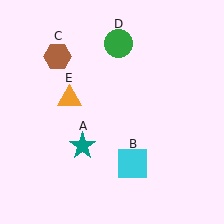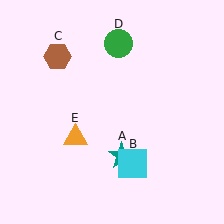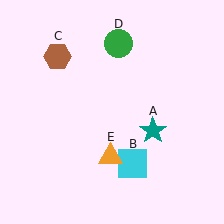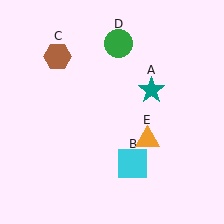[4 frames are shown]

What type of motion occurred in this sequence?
The teal star (object A), orange triangle (object E) rotated counterclockwise around the center of the scene.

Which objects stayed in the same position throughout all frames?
Cyan square (object B) and brown hexagon (object C) and green circle (object D) remained stationary.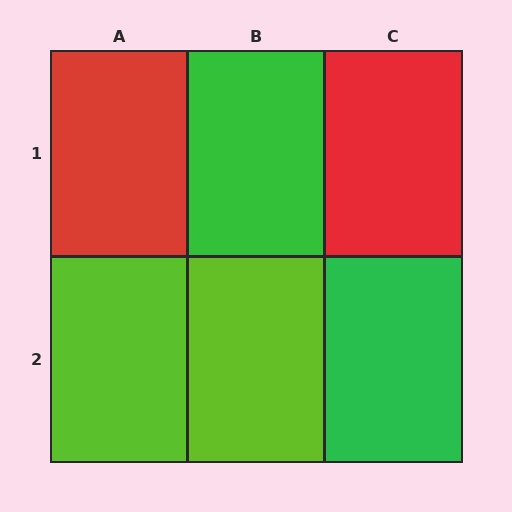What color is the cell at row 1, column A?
Red.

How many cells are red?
2 cells are red.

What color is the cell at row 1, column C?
Red.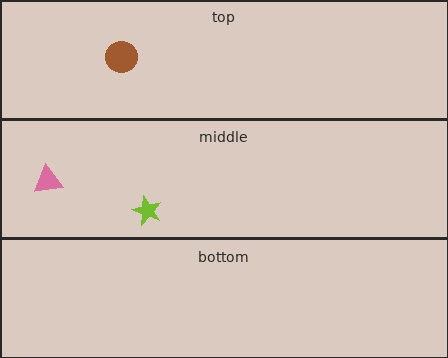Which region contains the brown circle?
The top region.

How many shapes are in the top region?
1.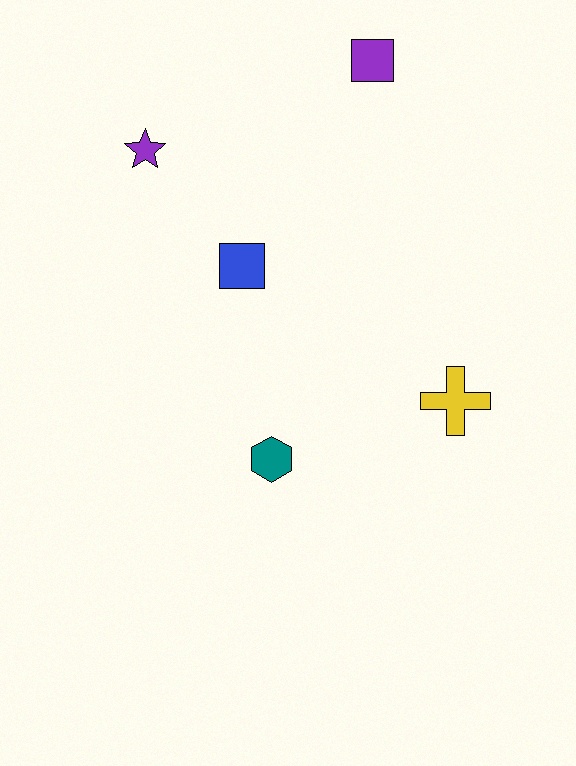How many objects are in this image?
There are 5 objects.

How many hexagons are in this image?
There is 1 hexagon.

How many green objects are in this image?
There are no green objects.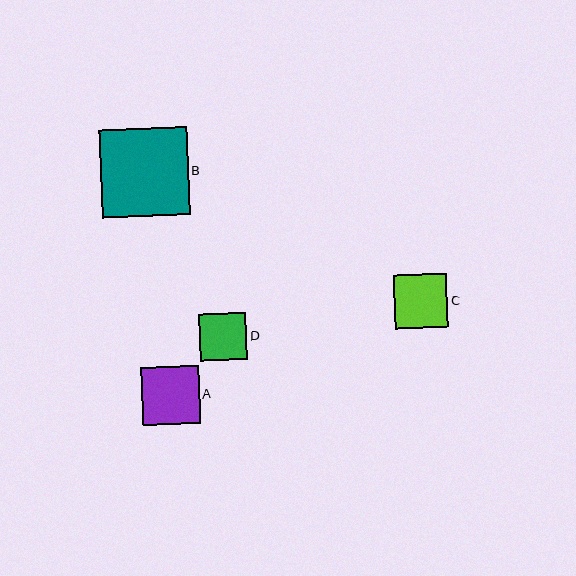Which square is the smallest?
Square D is the smallest with a size of approximately 47 pixels.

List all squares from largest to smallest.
From largest to smallest: B, A, C, D.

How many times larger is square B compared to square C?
Square B is approximately 1.6 times the size of square C.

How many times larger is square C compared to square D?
Square C is approximately 1.1 times the size of square D.